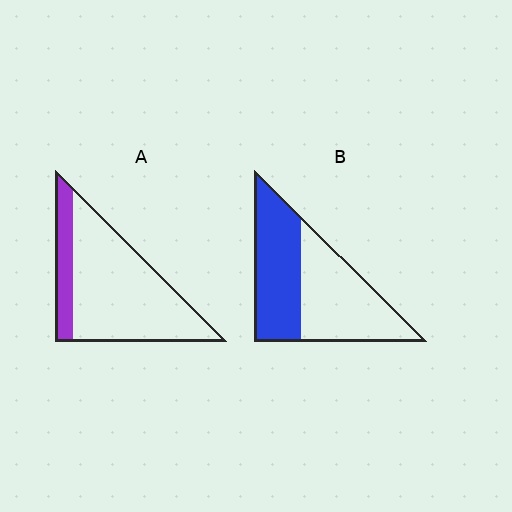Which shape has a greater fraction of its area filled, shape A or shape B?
Shape B.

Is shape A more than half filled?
No.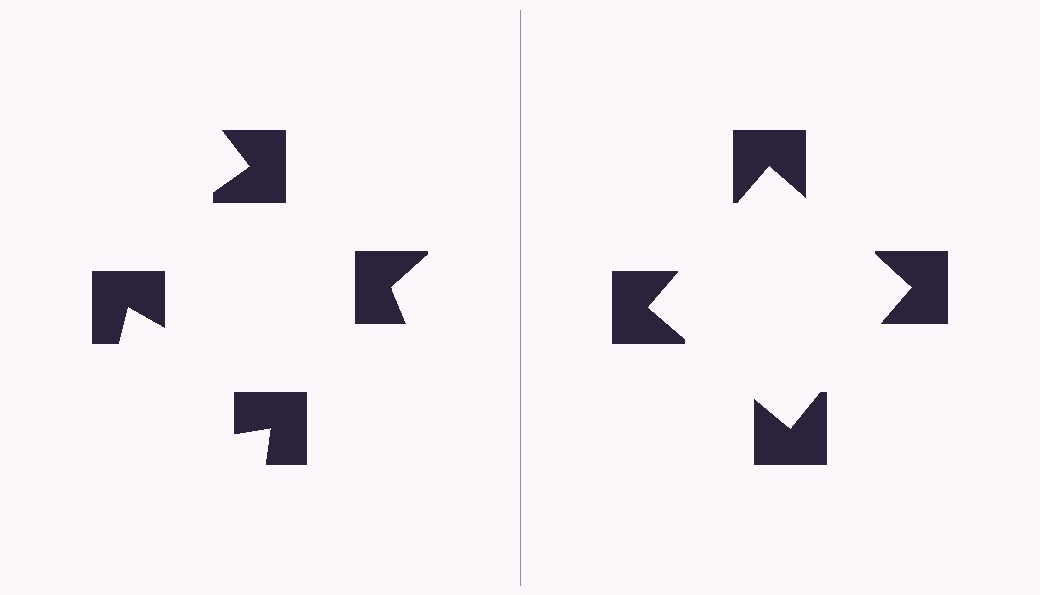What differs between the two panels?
The notched squares are positioned identically on both sides; only the wedge orientations differ. On the right they align to a square; on the left they are misaligned.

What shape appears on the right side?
An illusory square.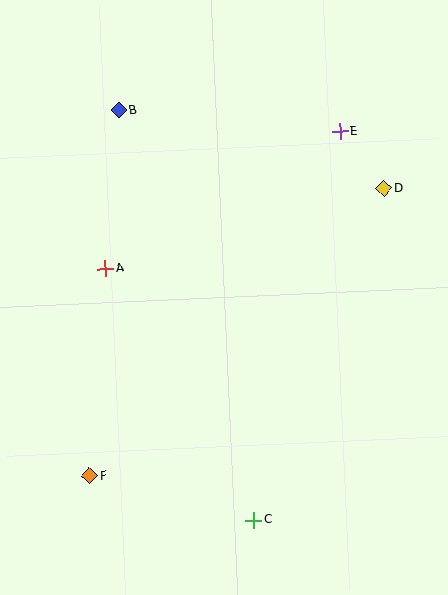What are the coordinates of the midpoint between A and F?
The midpoint between A and F is at (98, 372).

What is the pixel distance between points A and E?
The distance between A and E is 272 pixels.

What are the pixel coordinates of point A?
Point A is at (105, 269).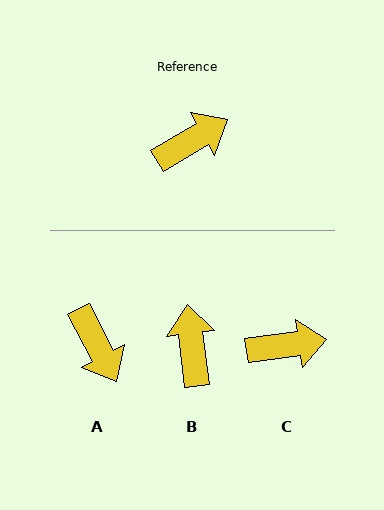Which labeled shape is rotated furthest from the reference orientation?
A, about 93 degrees away.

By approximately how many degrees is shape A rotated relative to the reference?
Approximately 93 degrees clockwise.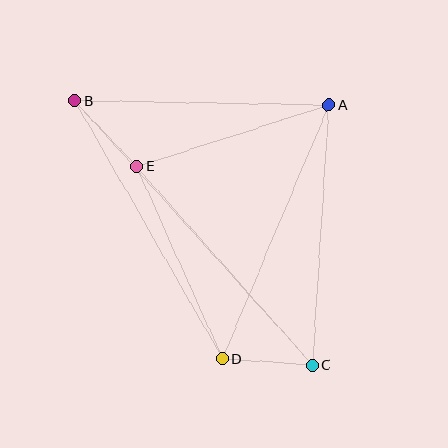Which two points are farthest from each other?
Points B and C are farthest from each other.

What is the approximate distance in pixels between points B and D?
The distance between B and D is approximately 297 pixels.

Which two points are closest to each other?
Points B and E are closest to each other.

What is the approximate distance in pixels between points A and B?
The distance between A and B is approximately 254 pixels.